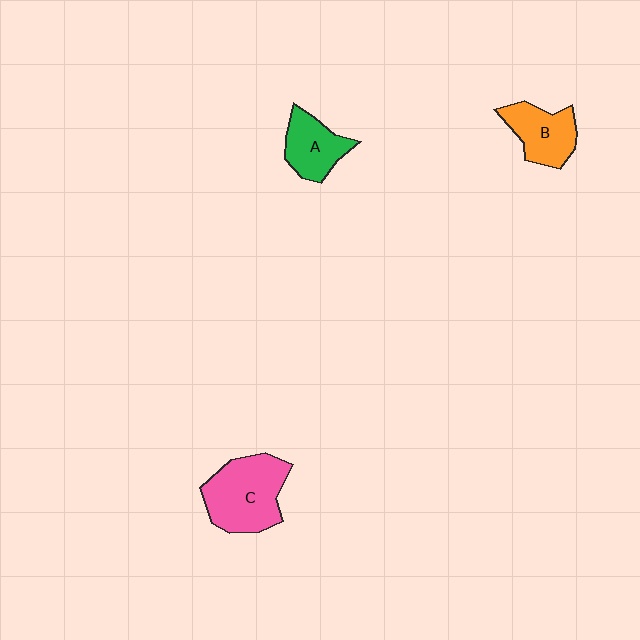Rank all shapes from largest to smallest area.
From largest to smallest: C (pink), B (orange), A (green).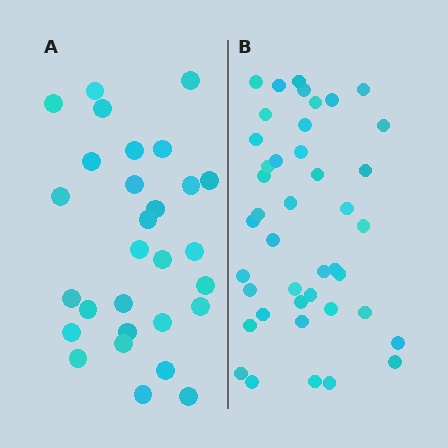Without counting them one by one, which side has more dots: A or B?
Region B (the right region) has more dots.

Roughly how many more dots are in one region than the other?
Region B has approximately 15 more dots than region A.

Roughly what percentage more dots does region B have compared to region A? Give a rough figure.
About 45% more.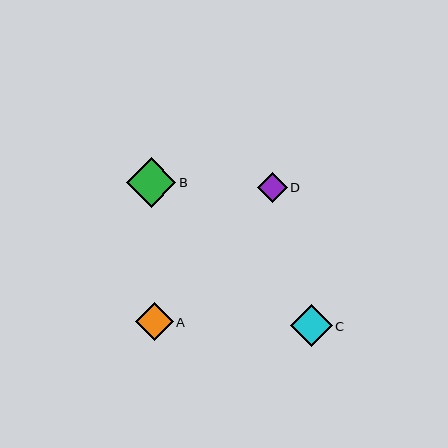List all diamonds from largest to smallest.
From largest to smallest: B, C, A, D.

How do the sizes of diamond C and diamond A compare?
Diamond C and diamond A are approximately the same size.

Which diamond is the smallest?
Diamond D is the smallest with a size of approximately 30 pixels.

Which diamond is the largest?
Diamond B is the largest with a size of approximately 50 pixels.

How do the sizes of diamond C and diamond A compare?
Diamond C and diamond A are approximately the same size.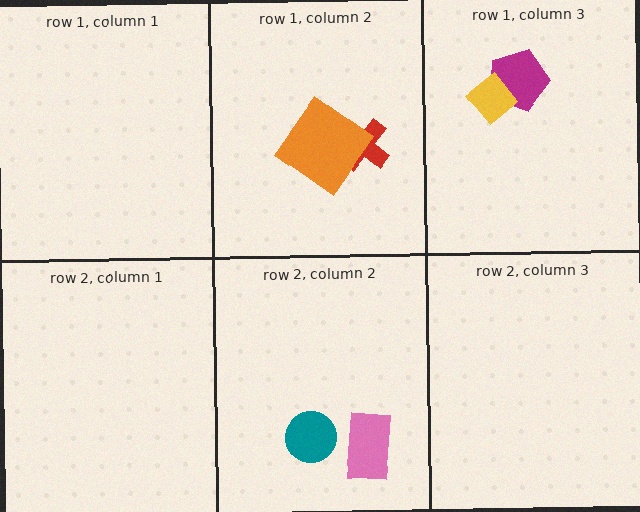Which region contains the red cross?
The row 1, column 2 region.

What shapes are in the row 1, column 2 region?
The red cross, the orange diamond.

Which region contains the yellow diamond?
The row 1, column 3 region.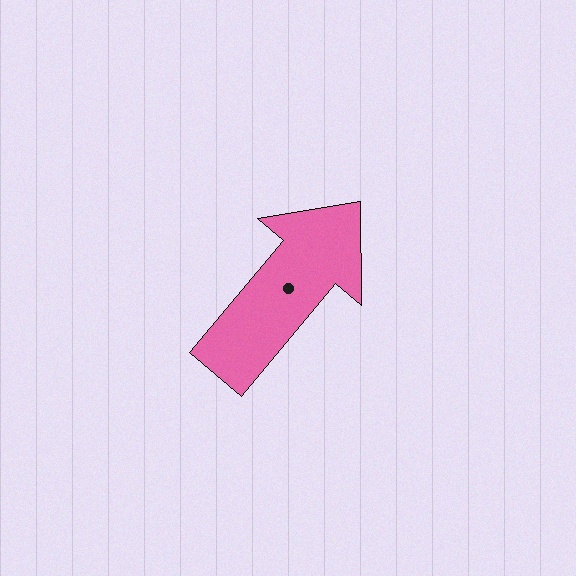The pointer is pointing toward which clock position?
Roughly 1 o'clock.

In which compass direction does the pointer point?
Northeast.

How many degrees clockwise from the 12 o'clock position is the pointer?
Approximately 40 degrees.